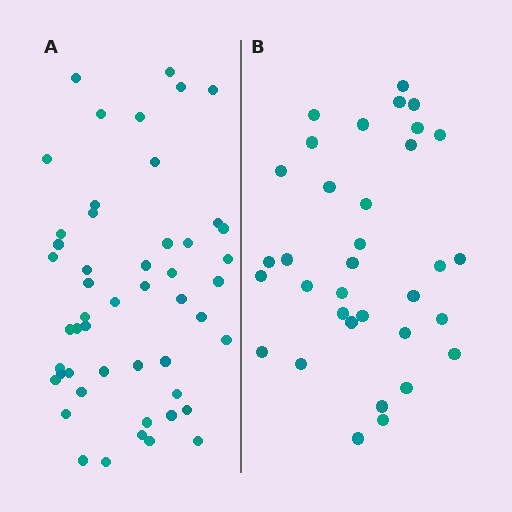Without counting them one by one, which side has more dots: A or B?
Region A (the left region) has more dots.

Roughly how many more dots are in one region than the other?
Region A has approximately 15 more dots than region B.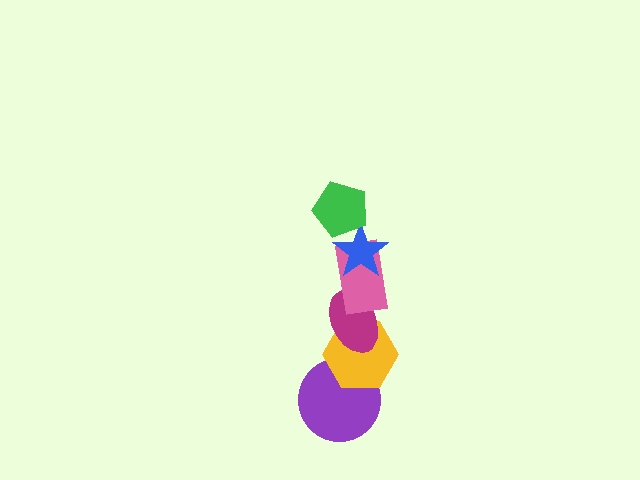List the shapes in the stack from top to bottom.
From top to bottom: the green pentagon, the blue star, the pink rectangle, the magenta ellipse, the yellow hexagon, the purple circle.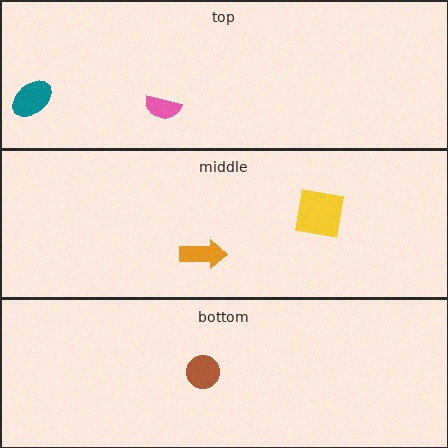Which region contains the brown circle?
The bottom region.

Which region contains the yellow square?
The middle region.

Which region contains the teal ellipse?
The top region.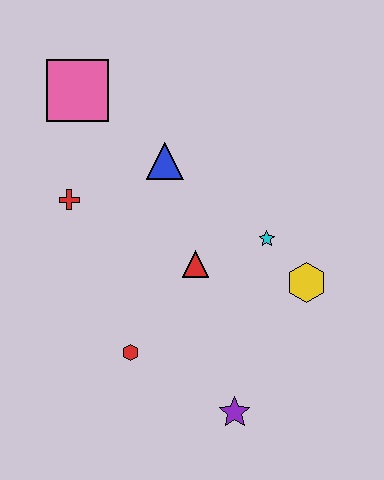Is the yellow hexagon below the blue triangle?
Yes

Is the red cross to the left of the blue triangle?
Yes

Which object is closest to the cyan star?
The yellow hexagon is closest to the cyan star.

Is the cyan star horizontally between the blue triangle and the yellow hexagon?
Yes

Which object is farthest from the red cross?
The purple star is farthest from the red cross.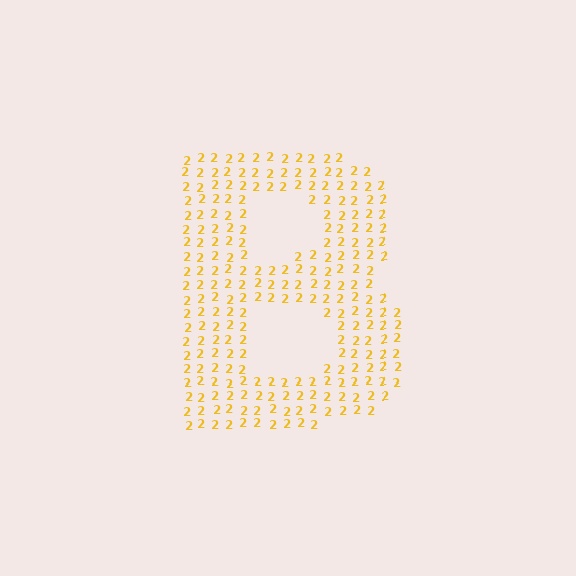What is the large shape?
The large shape is the letter B.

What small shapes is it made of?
It is made of small digit 2's.